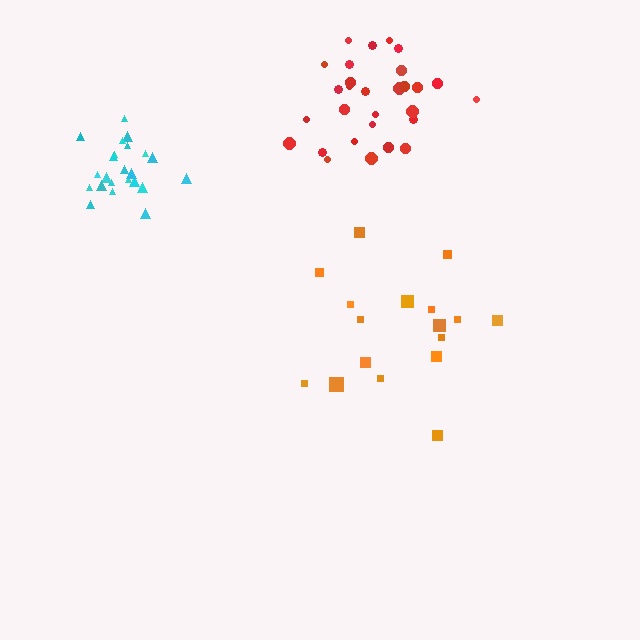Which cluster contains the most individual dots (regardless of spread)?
Red (29).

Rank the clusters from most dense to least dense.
cyan, red, orange.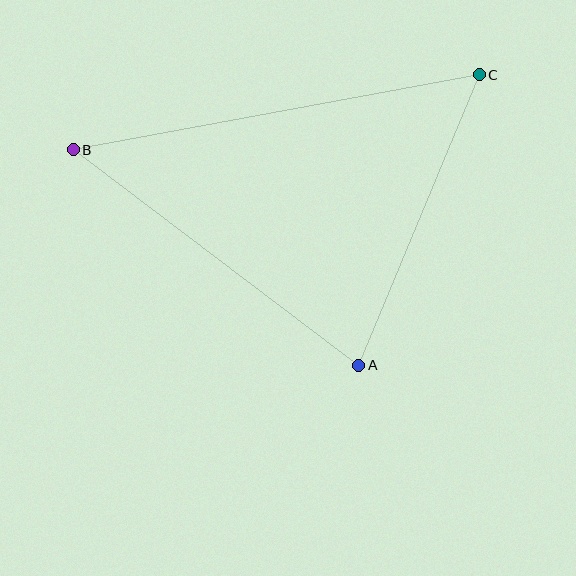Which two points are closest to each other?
Points A and C are closest to each other.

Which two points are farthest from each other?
Points B and C are farthest from each other.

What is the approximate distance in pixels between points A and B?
The distance between A and B is approximately 358 pixels.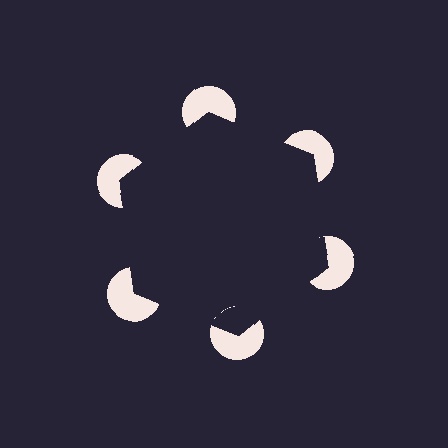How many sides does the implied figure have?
6 sides.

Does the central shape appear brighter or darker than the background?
It typically appears slightly darker than the background, even though no actual brightness change is drawn.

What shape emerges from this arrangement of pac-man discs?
An illusory hexagon — its edges are inferred from the aligned wedge cuts in the pac-man discs, not physically drawn.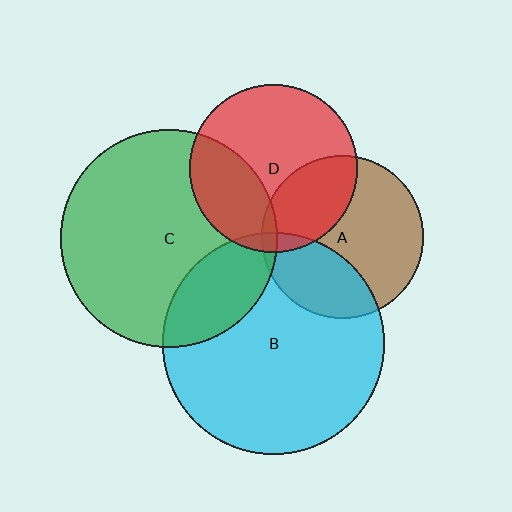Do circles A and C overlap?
Yes.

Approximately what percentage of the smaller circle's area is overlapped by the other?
Approximately 5%.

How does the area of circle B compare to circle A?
Approximately 1.9 times.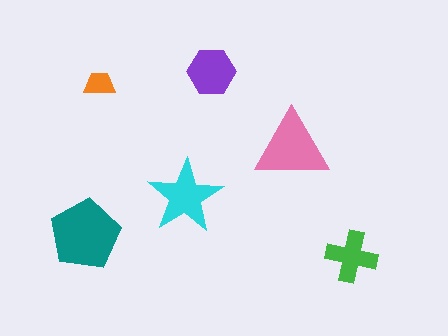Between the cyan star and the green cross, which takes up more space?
The cyan star.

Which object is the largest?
The teal pentagon.